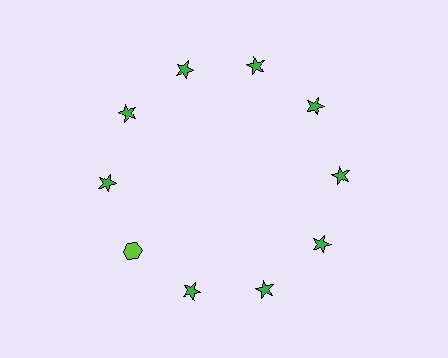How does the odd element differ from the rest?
It differs in both color (lime instead of green) and shape (hexagon instead of star).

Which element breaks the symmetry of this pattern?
The lime hexagon at roughly the 8 o'clock position breaks the symmetry. All other shapes are green stars.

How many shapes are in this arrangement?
There are 10 shapes arranged in a ring pattern.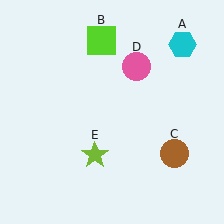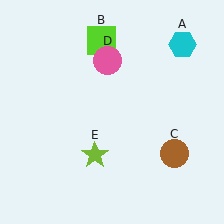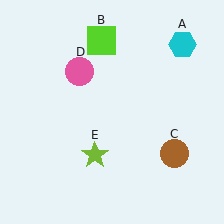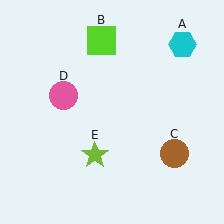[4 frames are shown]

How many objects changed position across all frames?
1 object changed position: pink circle (object D).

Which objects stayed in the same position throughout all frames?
Cyan hexagon (object A) and lime square (object B) and brown circle (object C) and lime star (object E) remained stationary.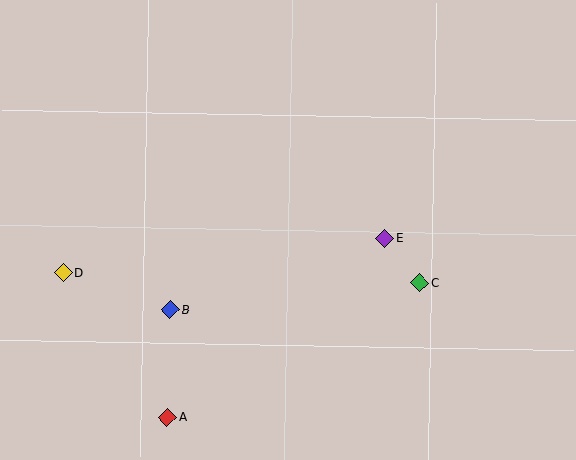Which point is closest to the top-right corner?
Point E is closest to the top-right corner.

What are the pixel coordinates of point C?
Point C is at (420, 283).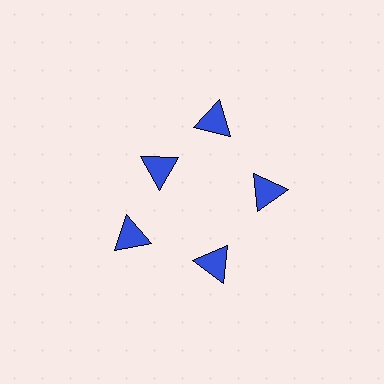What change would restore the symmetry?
The symmetry would be restored by moving it outward, back onto the ring so that all 5 triangles sit at equal angles and equal distance from the center.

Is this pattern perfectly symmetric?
No. The 5 blue triangles are arranged in a ring, but one element near the 10 o'clock position is pulled inward toward the center, breaking the 5-fold rotational symmetry.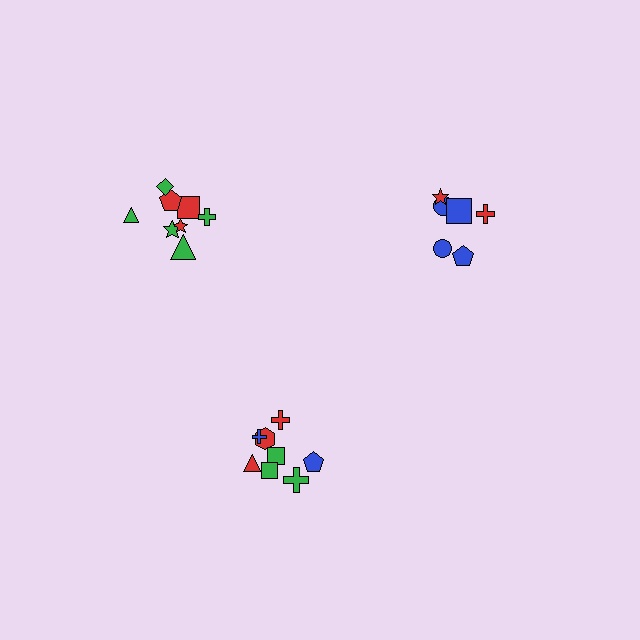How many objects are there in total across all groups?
There are 22 objects.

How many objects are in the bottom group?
There are 8 objects.